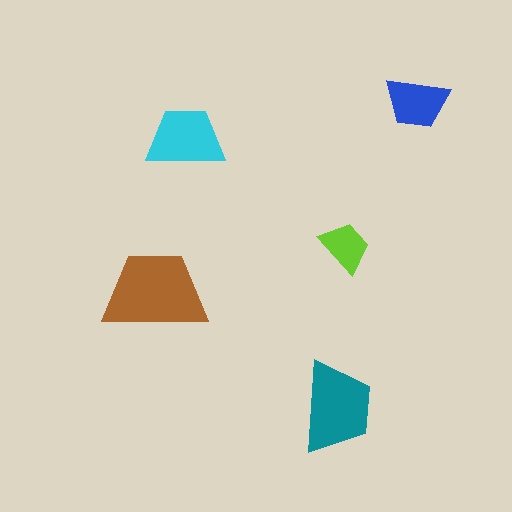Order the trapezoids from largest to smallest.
the brown one, the teal one, the cyan one, the blue one, the lime one.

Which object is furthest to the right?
The blue trapezoid is rightmost.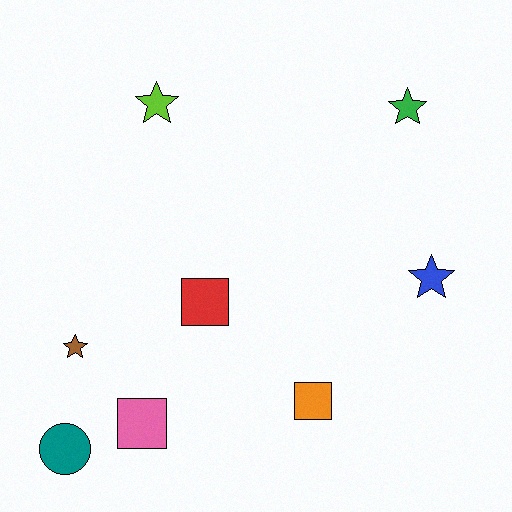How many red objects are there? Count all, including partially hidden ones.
There is 1 red object.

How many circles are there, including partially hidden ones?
There is 1 circle.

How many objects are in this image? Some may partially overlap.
There are 8 objects.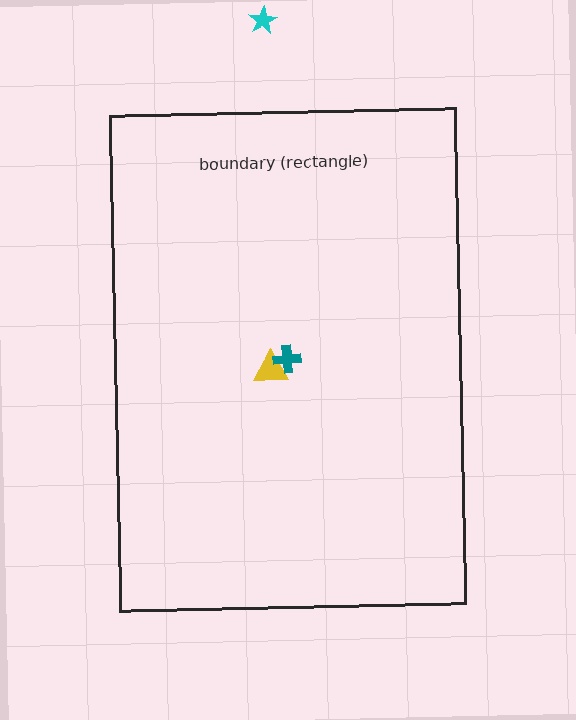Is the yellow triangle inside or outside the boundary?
Inside.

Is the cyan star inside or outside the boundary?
Outside.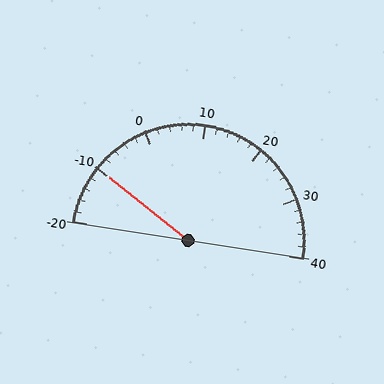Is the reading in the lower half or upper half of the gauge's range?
The reading is in the lower half of the range (-20 to 40).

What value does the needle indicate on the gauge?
The needle indicates approximately -10.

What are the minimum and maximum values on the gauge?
The gauge ranges from -20 to 40.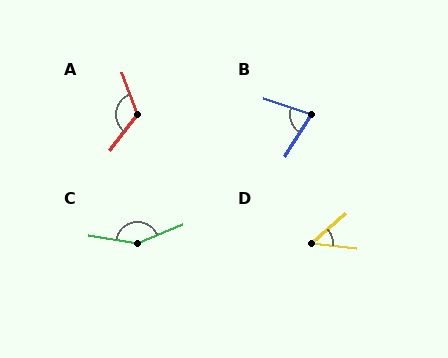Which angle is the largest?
C, at approximately 148 degrees.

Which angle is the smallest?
D, at approximately 47 degrees.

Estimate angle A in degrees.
Approximately 122 degrees.